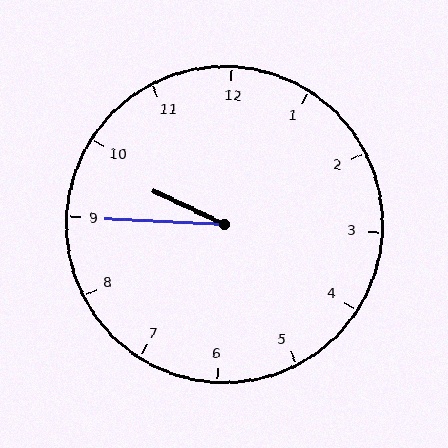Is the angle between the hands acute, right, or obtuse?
It is acute.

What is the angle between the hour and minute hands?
Approximately 22 degrees.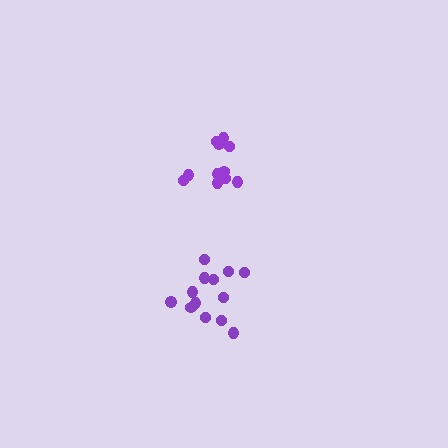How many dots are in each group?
Group 1: 13 dots, Group 2: 13 dots (26 total).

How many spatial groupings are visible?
There are 2 spatial groupings.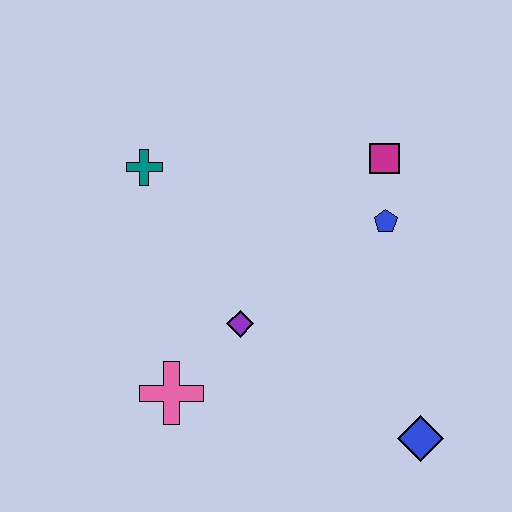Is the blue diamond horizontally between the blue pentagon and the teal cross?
No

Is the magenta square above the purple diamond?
Yes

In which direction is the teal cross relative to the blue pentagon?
The teal cross is to the left of the blue pentagon.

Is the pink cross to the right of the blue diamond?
No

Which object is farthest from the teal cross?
The blue diamond is farthest from the teal cross.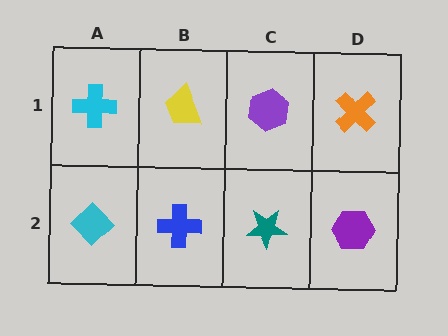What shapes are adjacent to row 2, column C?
A purple hexagon (row 1, column C), a blue cross (row 2, column B), a purple hexagon (row 2, column D).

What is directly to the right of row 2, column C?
A purple hexagon.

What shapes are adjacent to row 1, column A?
A cyan diamond (row 2, column A), a yellow trapezoid (row 1, column B).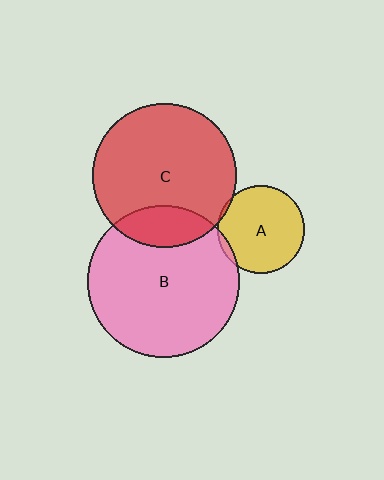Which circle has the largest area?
Circle B (pink).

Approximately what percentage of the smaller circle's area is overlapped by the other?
Approximately 5%.